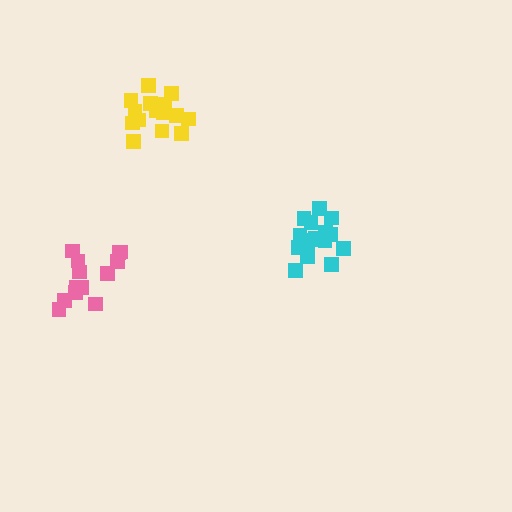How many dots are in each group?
Group 1: 13 dots, Group 2: 15 dots, Group 3: 16 dots (44 total).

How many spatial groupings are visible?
There are 3 spatial groupings.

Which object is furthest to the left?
The pink cluster is leftmost.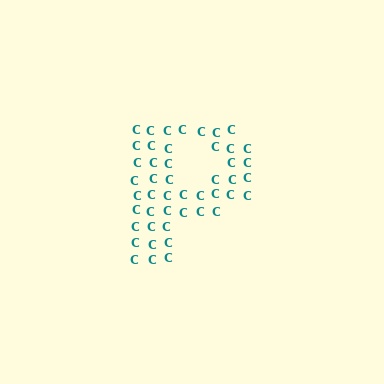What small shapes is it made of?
It is made of small letter C's.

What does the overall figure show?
The overall figure shows the letter P.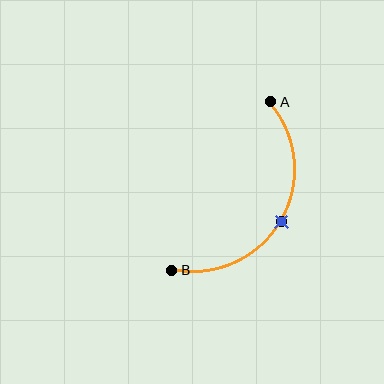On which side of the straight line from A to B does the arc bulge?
The arc bulges to the right of the straight line connecting A and B.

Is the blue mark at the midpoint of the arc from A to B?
Yes. The blue mark lies on the arc at equal arc-length from both A and B — it is the arc midpoint.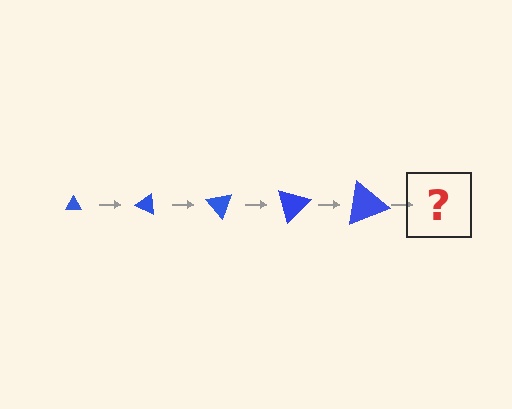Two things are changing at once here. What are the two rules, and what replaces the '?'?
The two rules are that the triangle grows larger each step and it rotates 25 degrees each step. The '?' should be a triangle, larger than the previous one and rotated 125 degrees from the start.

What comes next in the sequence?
The next element should be a triangle, larger than the previous one and rotated 125 degrees from the start.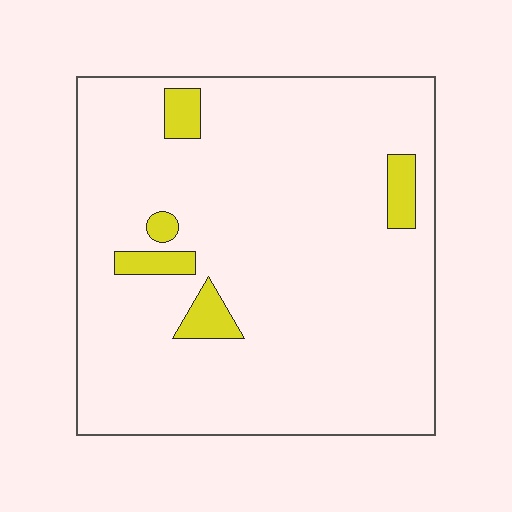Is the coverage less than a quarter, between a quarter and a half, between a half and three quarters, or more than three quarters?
Less than a quarter.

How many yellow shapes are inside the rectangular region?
5.